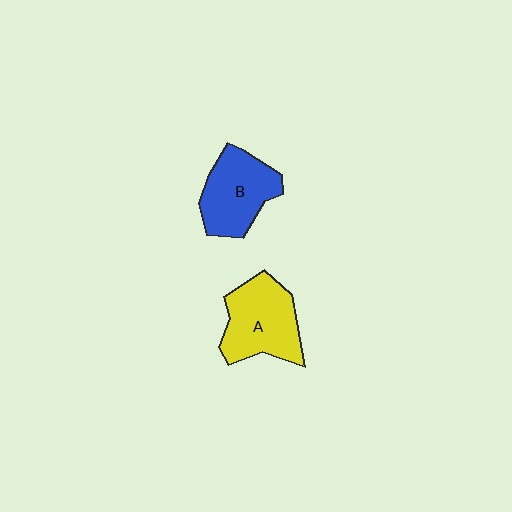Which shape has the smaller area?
Shape B (blue).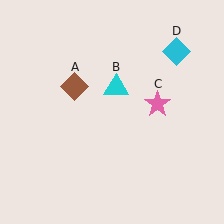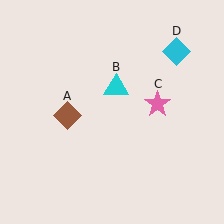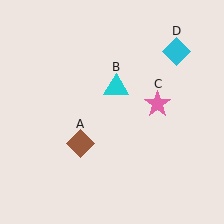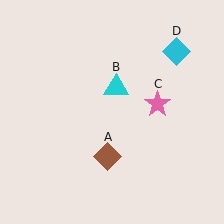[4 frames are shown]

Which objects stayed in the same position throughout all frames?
Cyan triangle (object B) and pink star (object C) and cyan diamond (object D) remained stationary.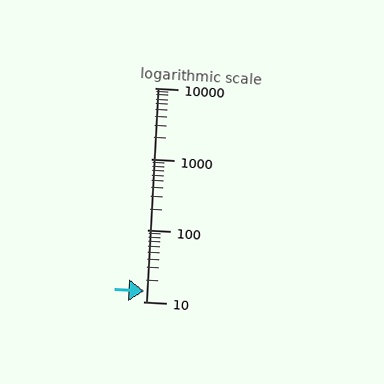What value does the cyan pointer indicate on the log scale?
The pointer indicates approximately 14.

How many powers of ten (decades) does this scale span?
The scale spans 3 decades, from 10 to 10000.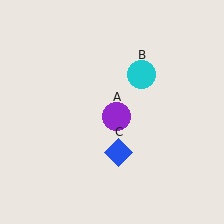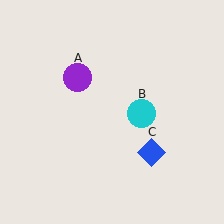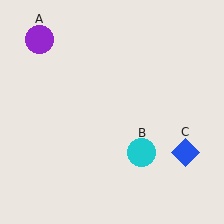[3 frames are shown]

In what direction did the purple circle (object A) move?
The purple circle (object A) moved up and to the left.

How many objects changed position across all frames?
3 objects changed position: purple circle (object A), cyan circle (object B), blue diamond (object C).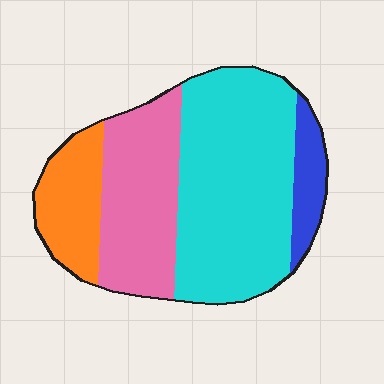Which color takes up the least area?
Blue, at roughly 10%.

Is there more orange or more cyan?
Cyan.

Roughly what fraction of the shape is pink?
Pink takes up between a quarter and a half of the shape.